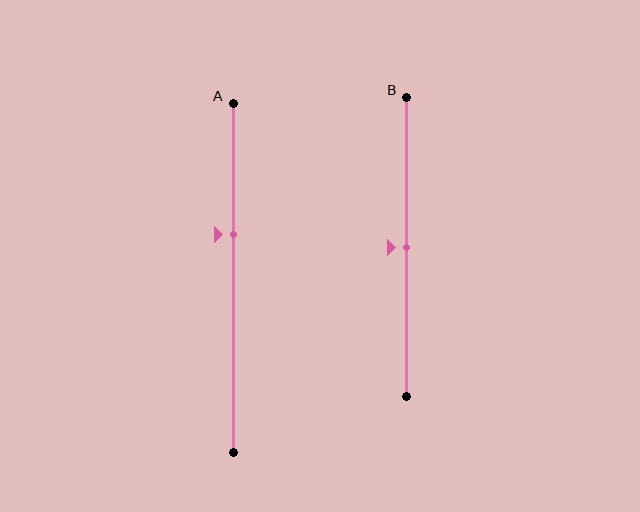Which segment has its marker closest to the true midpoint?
Segment B has its marker closest to the true midpoint.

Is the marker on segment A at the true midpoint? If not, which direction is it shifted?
No, the marker on segment A is shifted upward by about 12% of the segment length.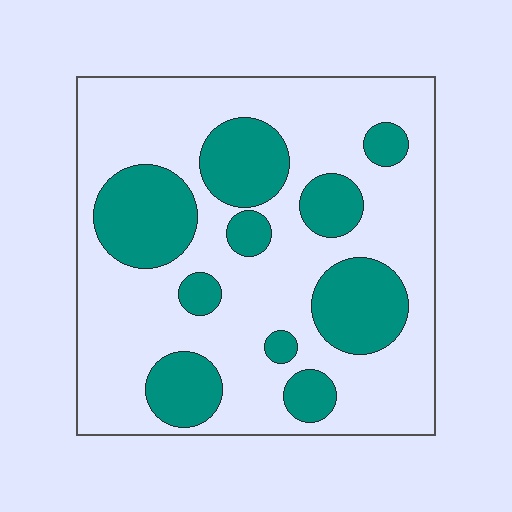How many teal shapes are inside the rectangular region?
10.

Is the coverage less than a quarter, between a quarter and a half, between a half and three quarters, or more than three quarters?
Between a quarter and a half.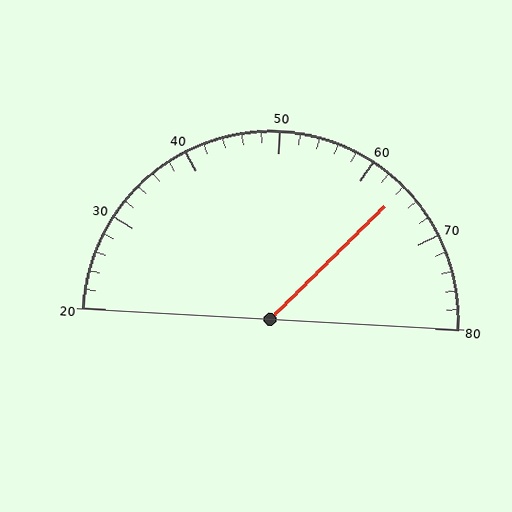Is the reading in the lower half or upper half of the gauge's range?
The reading is in the upper half of the range (20 to 80).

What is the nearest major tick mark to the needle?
The nearest major tick mark is 60.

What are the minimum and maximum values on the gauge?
The gauge ranges from 20 to 80.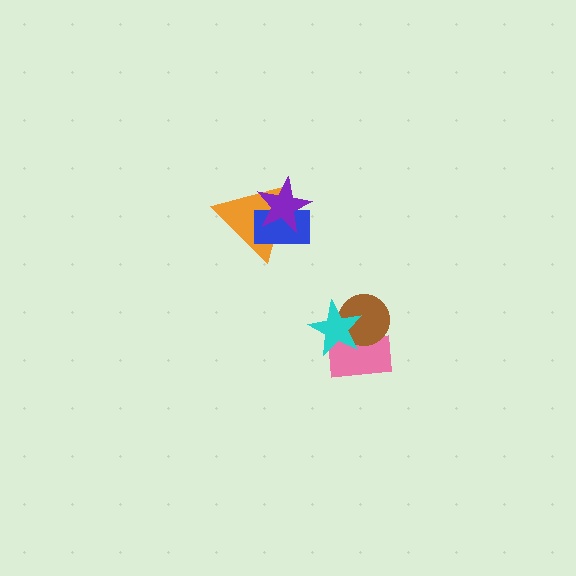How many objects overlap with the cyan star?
2 objects overlap with the cyan star.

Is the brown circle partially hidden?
Yes, it is partially covered by another shape.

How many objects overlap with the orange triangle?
2 objects overlap with the orange triangle.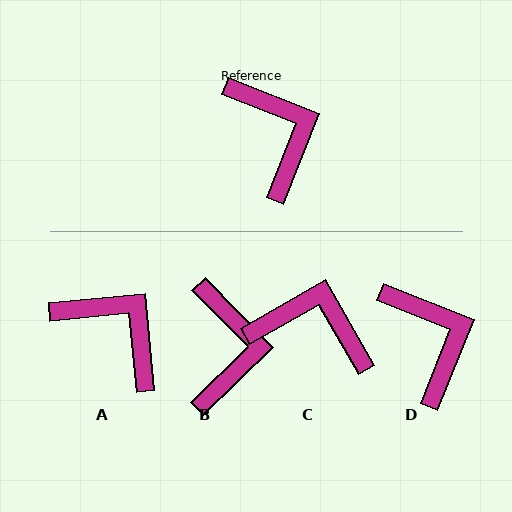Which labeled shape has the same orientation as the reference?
D.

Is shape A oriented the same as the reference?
No, it is off by about 27 degrees.